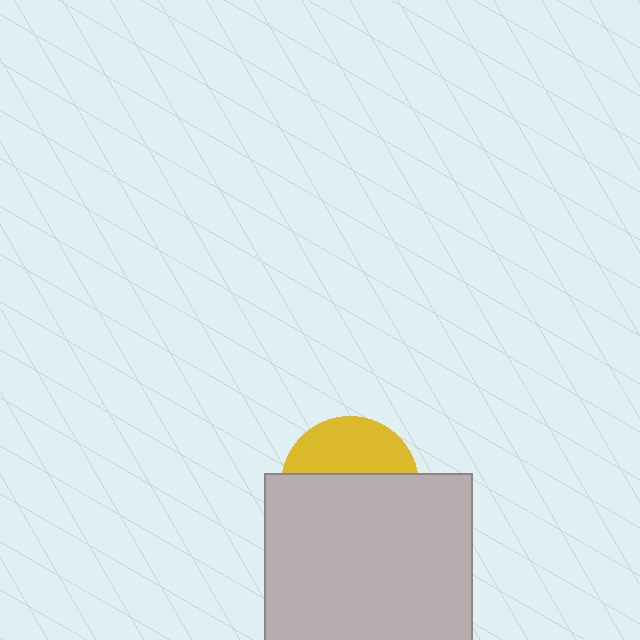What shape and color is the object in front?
The object in front is a light gray square.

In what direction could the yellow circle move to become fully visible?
The yellow circle could move up. That would shift it out from behind the light gray square entirely.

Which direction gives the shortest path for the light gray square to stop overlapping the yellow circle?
Moving down gives the shortest separation.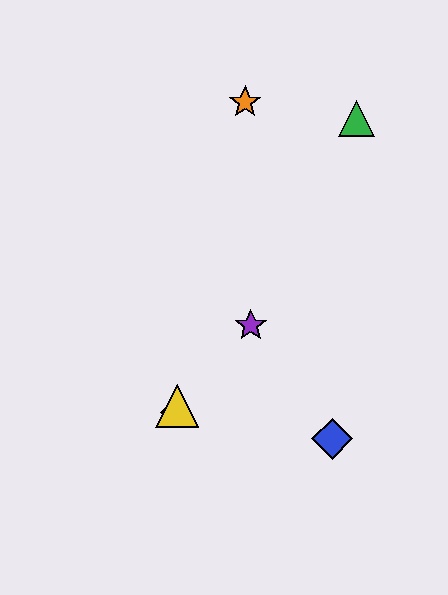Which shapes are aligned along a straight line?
The red diamond, the yellow triangle, the purple star are aligned along a straight line.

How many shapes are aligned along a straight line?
3 shapes (the red diamond, the yellow triangle, the purple star) are aligned along a straight line.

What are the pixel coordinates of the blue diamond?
The blue diamond is at (332, 439).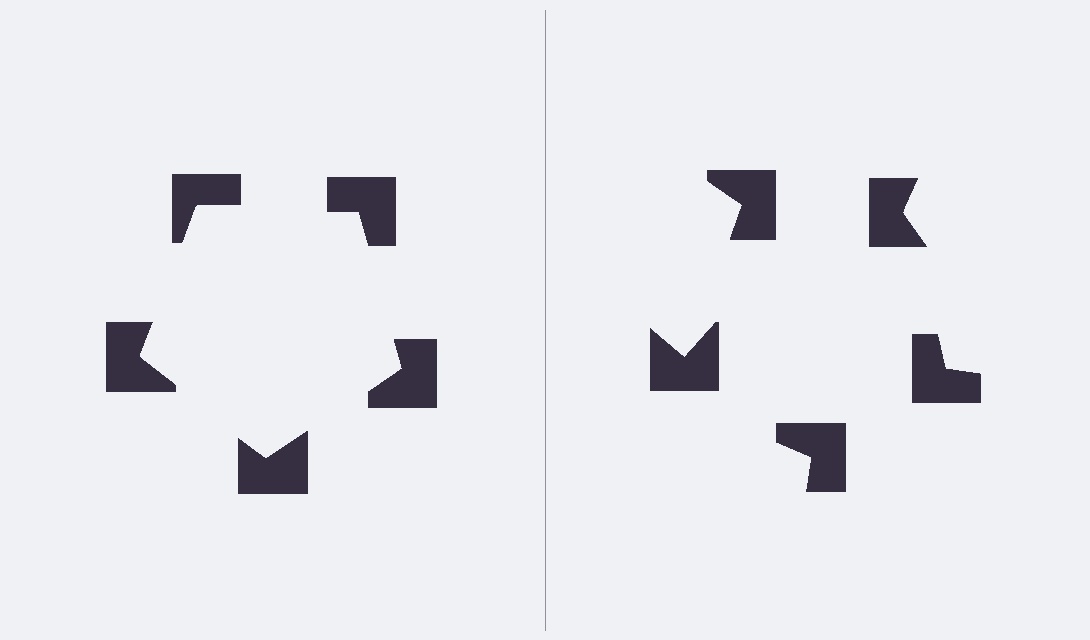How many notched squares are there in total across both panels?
10 — 5 on each side.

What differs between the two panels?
The notched squares are positioned identically on both sides; only the wedge orientations differ. On the left they align to a pentagon; on the right they are misaligned.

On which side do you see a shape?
An illusory pentagon appears on the left side. On the right side the wedge cuts are rotated, so no coherent shape forms.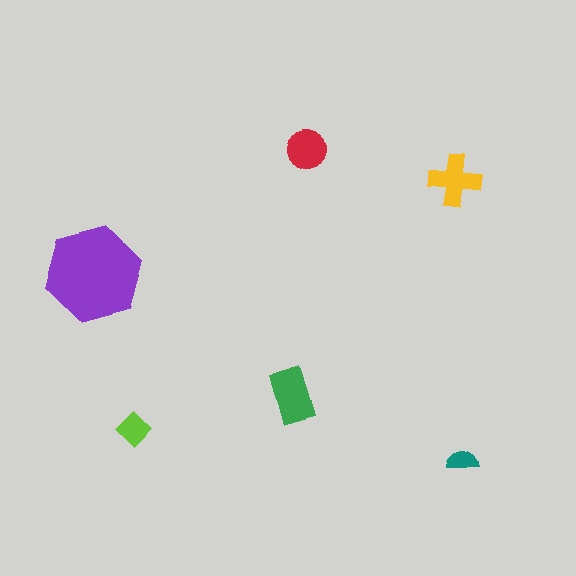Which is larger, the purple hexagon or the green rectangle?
The purple hexagon.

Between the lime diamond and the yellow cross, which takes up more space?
The yellow cross.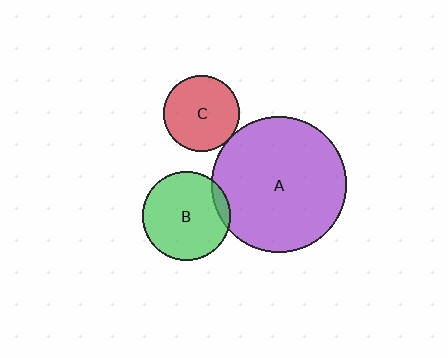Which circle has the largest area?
Circle A (purple).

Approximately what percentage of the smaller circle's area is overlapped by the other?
Approximately 10%.